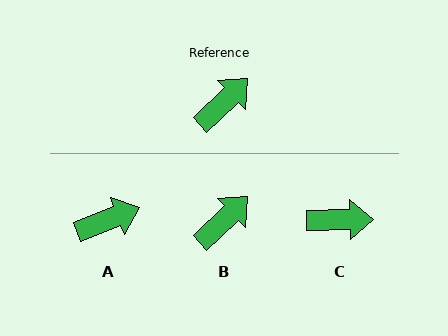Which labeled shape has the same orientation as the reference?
B.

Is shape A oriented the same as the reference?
No, it is off by about 23 degrees.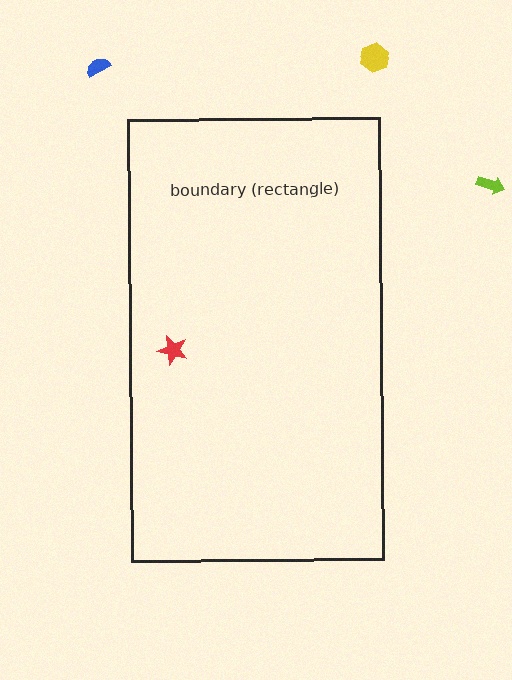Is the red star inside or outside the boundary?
Inside.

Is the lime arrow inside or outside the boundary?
Outside.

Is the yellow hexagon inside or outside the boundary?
Outside.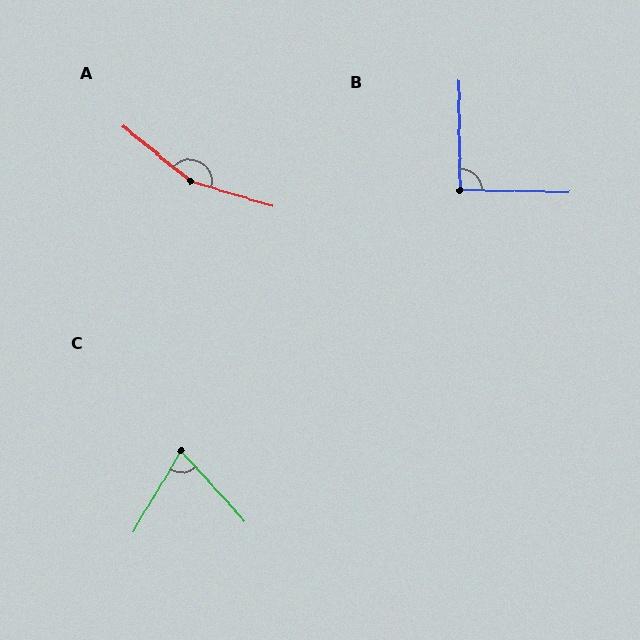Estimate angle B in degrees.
Approximately 91 degrees.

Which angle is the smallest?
C, at approximately 73 degrees.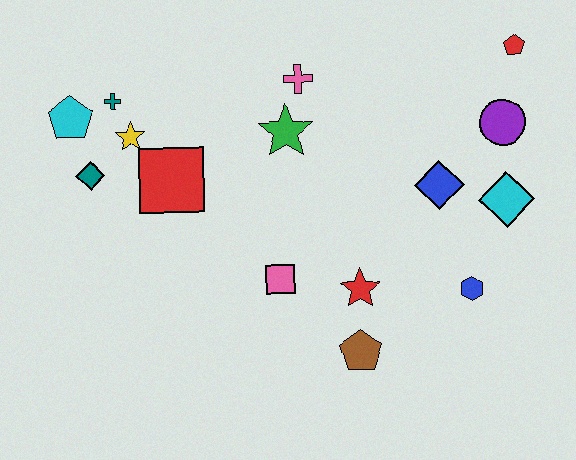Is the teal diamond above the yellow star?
No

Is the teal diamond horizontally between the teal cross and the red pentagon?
No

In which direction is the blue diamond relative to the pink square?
The blue diamond is to the right of the pink square.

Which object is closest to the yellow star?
The teal cross is closest to the yellow star.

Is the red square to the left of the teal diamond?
No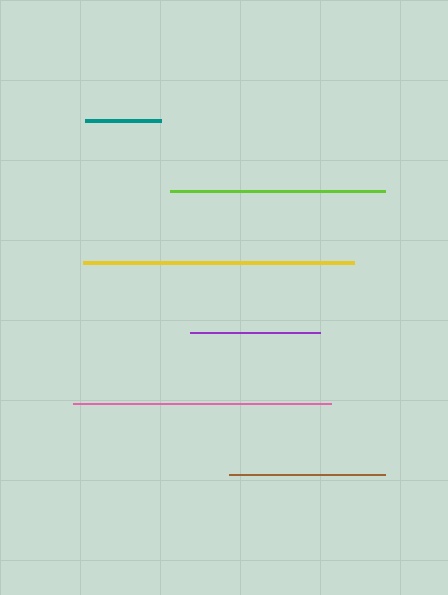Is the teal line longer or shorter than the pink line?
The pink line is longer than the teal line.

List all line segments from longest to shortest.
From longest to shortest: yellow, pink, lime, brown, purple, teal.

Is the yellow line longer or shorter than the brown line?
The yellow line is longer than the brown line.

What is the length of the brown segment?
The brown segment is approximately 157 pixels long.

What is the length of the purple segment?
The purple segment is approximately 130 pixels long.